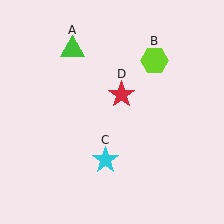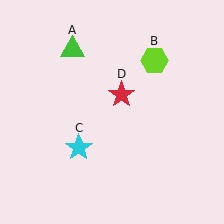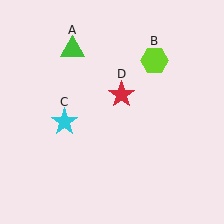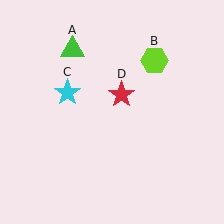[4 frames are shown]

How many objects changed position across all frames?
1 object changed position: cyan star (object C).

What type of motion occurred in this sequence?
The cyan star (object C) rotated clockwise around the center of the scene.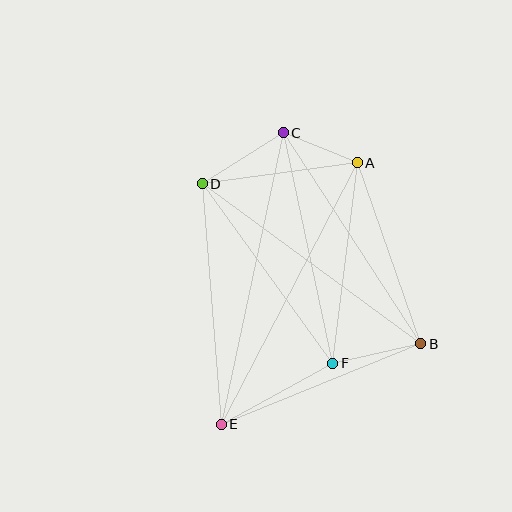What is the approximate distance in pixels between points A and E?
The distance between A and E is approximately 295 pixels.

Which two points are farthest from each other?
Points C and E are farthest from each other.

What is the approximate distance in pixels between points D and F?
The distance between D and F is approximately 222 pixels.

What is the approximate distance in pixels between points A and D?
The distance between A and D is approximately 157 pixels.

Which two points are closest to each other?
Points A and C are closest to each other.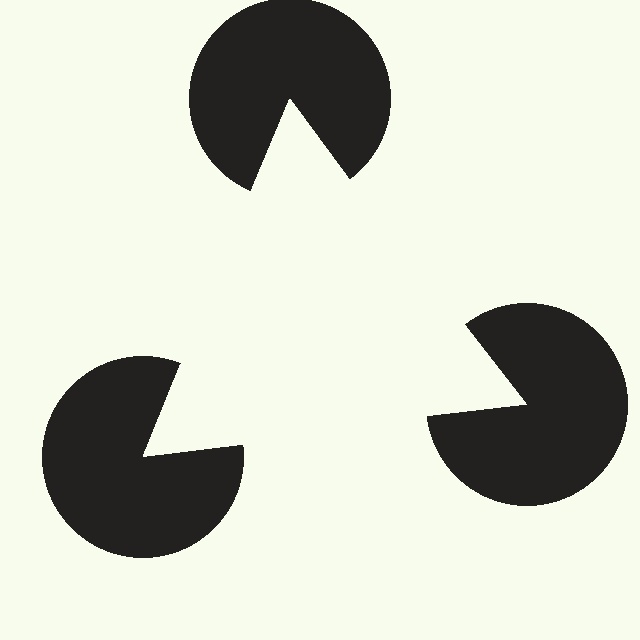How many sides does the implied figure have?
3 sides.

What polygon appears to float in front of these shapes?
An illusory triangle — its edges are inferred from the aligned wedge cuts in the pac-man discs, not physically drawn.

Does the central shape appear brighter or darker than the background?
It typically appears slightly brighter than the background, even though no actual brightness change is drawn.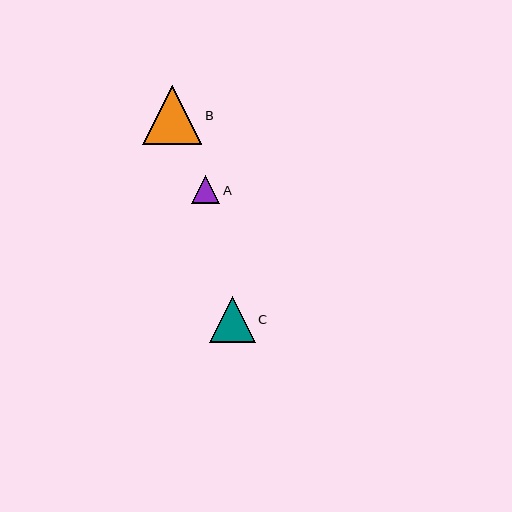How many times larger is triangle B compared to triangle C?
Triangle B is approximately 1.3 times the size of triangle C.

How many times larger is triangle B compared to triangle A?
Triangle B is approximately 2.1 times the size of triangle A.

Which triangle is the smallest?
Triangle A is the smallest with a size of approximately 28 pixels.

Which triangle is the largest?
Triangle B is the largest with a size of approximately 60 pixels.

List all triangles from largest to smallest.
From largest to smallest: B, C, A.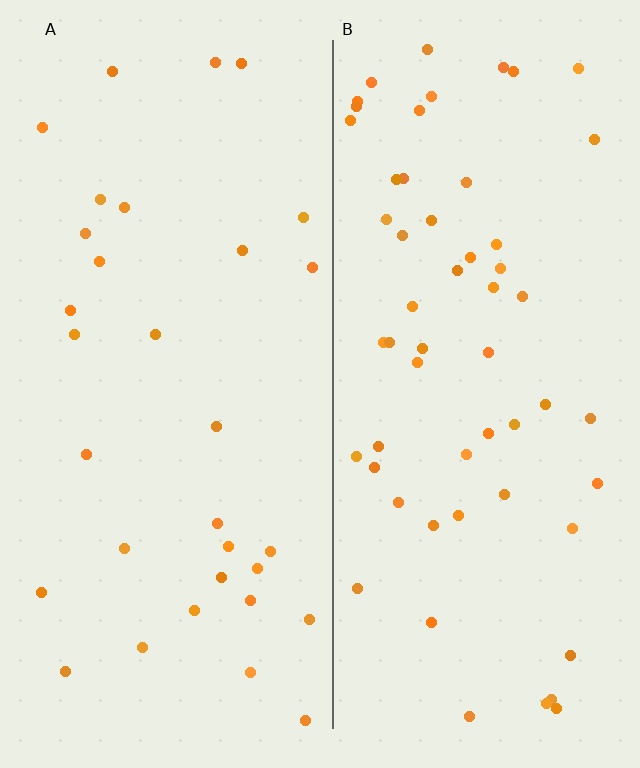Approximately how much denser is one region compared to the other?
Approximately 1.8× — region B over region A.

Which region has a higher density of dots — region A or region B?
B (the right).